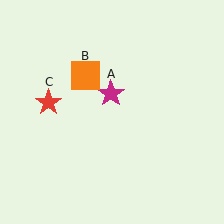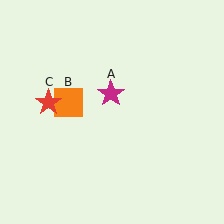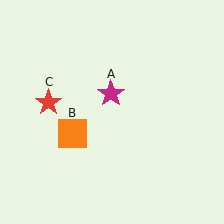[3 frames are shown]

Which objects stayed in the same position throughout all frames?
Magenta star (object A) and red star (object C) remained stationary.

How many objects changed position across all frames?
1 object changed position: orange square (object B).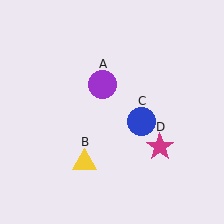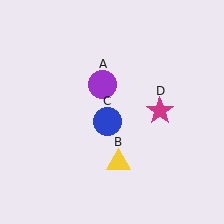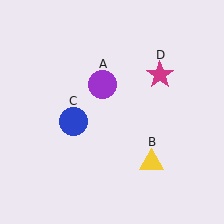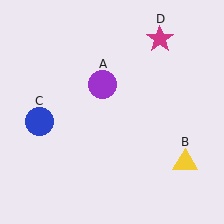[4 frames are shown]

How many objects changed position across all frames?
3 objects changed position: yellow triangle (object B), blue circle (object C), magenta star (object D).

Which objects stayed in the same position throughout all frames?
Purple circle (object A) remained stationary.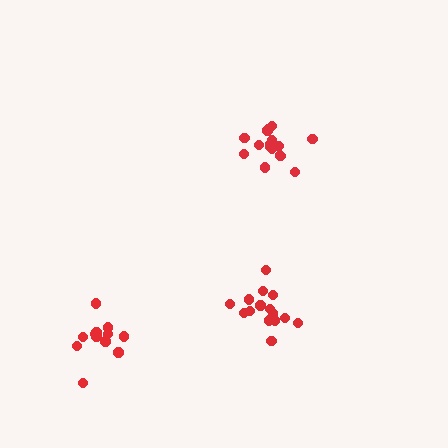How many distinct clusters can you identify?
There are 3 distinct clusters.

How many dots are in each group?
Group 1: 15 dots, Group 2: 16 dots, Group 3: 12 dots (43 total).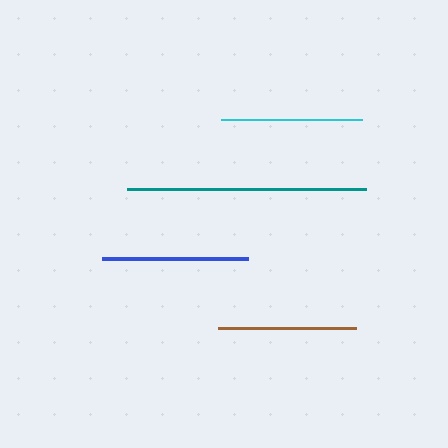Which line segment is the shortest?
The brown line is the shortest at approximately 139 pixels.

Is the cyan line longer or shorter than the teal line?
The teal line is longer than the cyan line.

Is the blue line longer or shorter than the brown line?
The blue line is longer than the brown line.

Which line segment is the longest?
The teal line is the longest at approximately 239 pixels.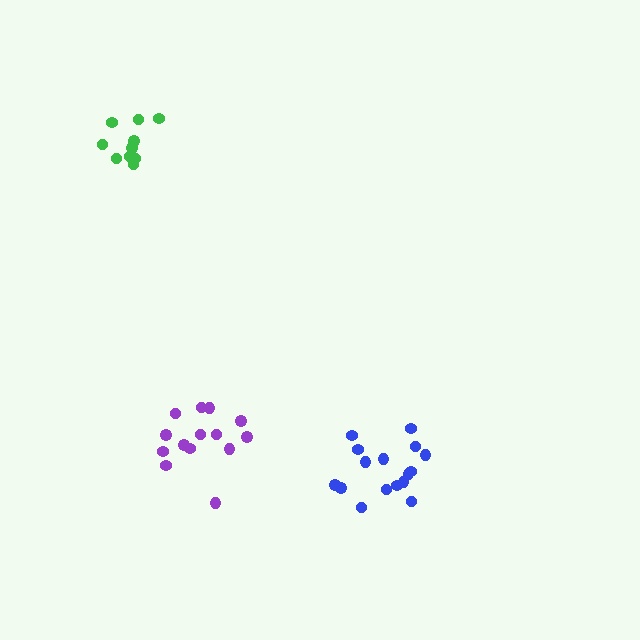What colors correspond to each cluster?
The clusters are colored: purple, green, blue.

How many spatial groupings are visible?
There are 3 spatial groupings.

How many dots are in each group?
Group 1: 14 dots, Group 2: 10 dots, Group 3: 16 dots (40 total).